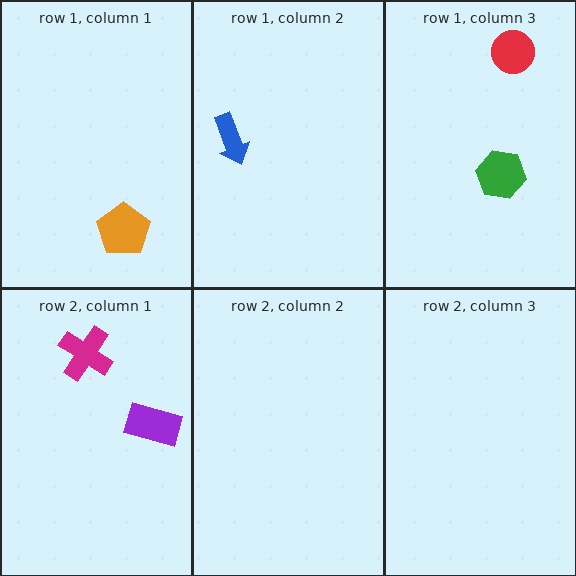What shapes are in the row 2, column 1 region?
The magenta cross, the purple rectangle.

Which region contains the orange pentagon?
The row 1, column 1 region.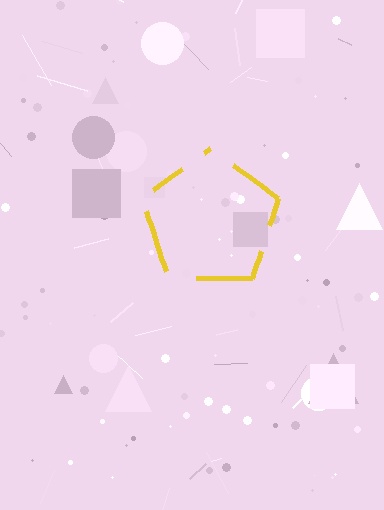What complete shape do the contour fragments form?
The contour fragments form a pentagon.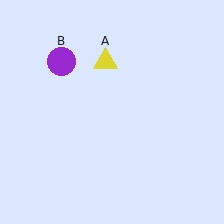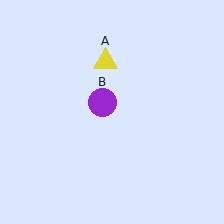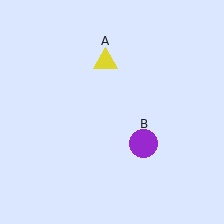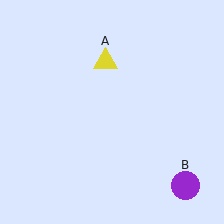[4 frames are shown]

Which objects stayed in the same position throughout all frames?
Yellow triangle (object A) remained stationary.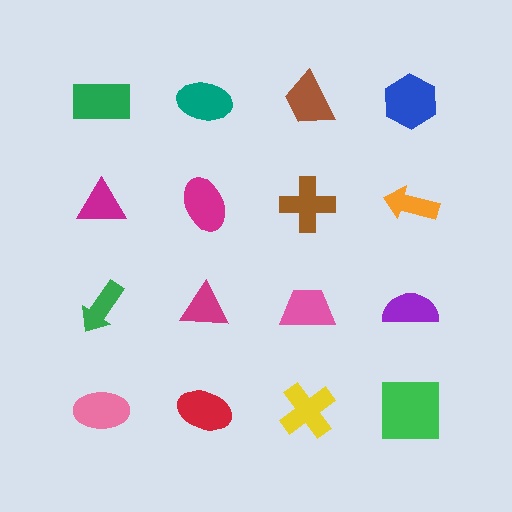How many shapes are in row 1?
4 shapes.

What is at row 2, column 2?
A magenta ellipse.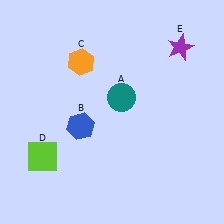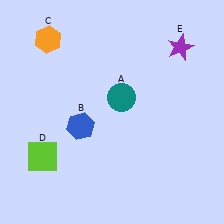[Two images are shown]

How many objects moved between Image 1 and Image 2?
1 object moved between the two images.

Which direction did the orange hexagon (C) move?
The orange hexagon (C) moved left.